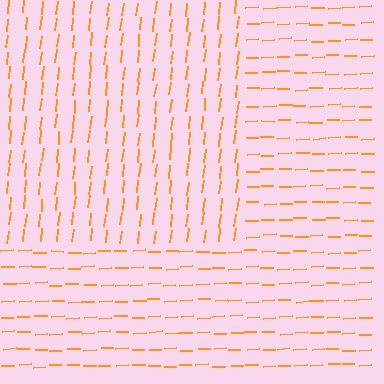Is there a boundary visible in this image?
Yes, there is a texture boundary formed by a change in line orientation.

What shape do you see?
I see a rectangle.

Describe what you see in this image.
The image is filled with small orange line segments. A rectangle region in the image has lines oriented differently from the surrounding lines, creating a visible texture boundary.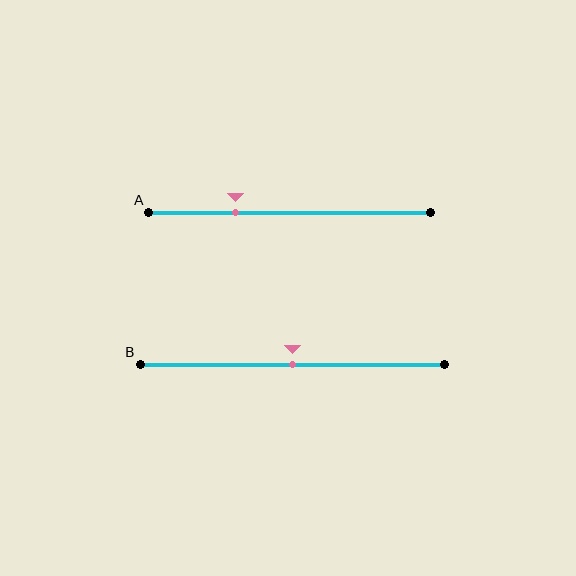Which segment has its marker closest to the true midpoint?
Segment B has its marker closest to the true midpoint.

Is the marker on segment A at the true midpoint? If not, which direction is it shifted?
No, the marker on segment A is shifted to the left by about 19% of the segment length.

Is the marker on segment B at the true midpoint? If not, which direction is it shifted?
Yes, the marker on segment B is at the true midpoint.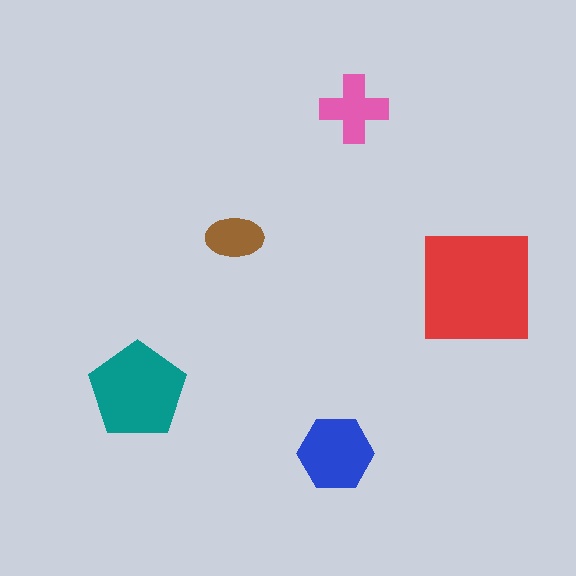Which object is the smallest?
The brown ellipse.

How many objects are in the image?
There are 5 objects in the image.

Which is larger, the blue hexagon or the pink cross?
The blue hexagon.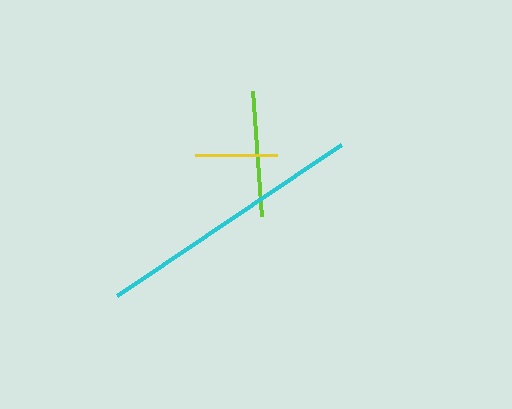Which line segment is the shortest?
The yellow line is the shortest at approximately 82 pixels.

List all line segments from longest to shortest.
From longest to shortest: cyan, lime, yellow.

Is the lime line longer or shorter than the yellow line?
The lime line is longer than the yellow line.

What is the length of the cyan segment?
The cyan segment is approximately 270 pixels long.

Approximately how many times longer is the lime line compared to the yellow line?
The lime line is approximately 1.5 times the length of the yellow line.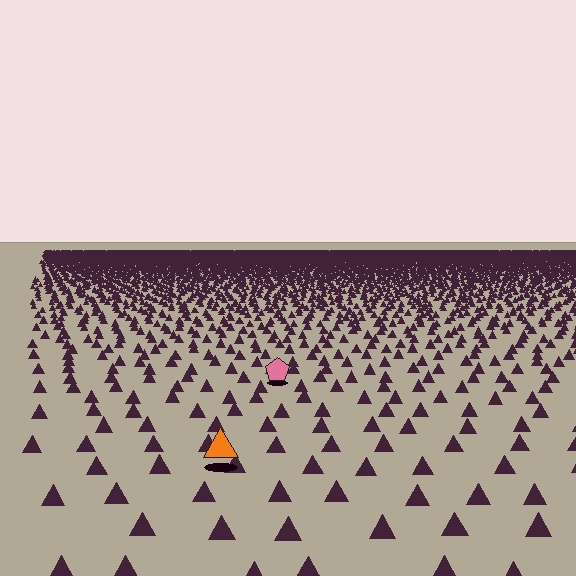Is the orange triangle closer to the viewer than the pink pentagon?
Yes. The orange triangle is closer — you can tell from the texture gradient: the ground texture is coarser near it.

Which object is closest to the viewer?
The orange triangle is closest. The texture marks near it are larger and more spread out.